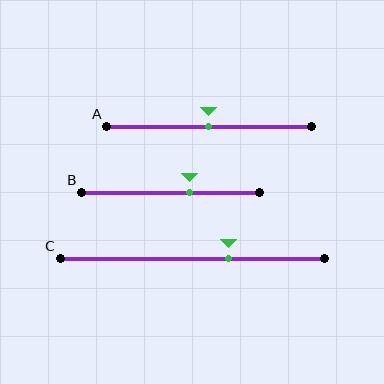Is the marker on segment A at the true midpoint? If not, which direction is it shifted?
Yes, the marker on segment A is at the true midpoint.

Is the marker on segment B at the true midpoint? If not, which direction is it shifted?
No, the marker on segment B is shifted to the right by about 11% of the segment length.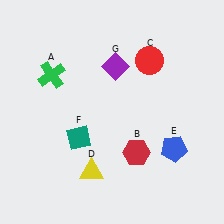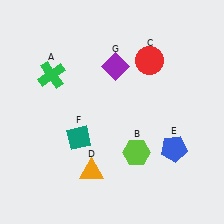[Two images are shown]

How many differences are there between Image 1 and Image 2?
There are 2 differences between the two images.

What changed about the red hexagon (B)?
In Image 1, B is red. In Image 2, it changed to lime.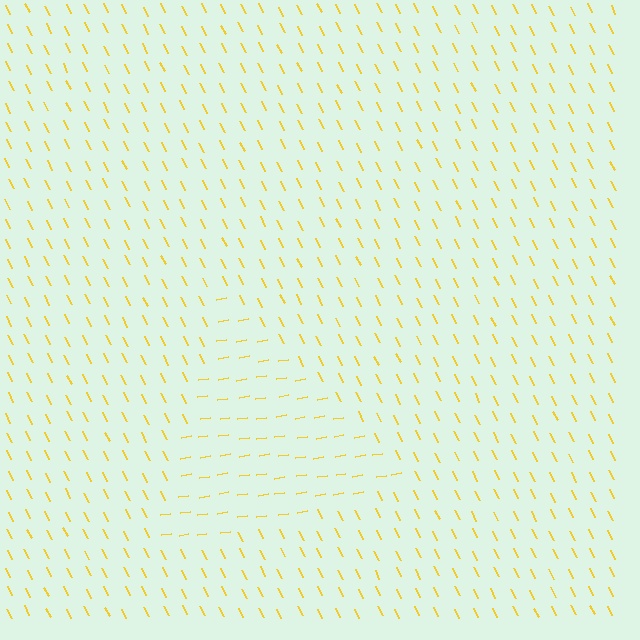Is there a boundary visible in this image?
Yes, there is a texture boundary formed by a change in line orientation.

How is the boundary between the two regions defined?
The boundary is defined purely by a change in line orientation (approximately 73 degrees difference). All lines are the same color and thickness.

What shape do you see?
I see a triangle.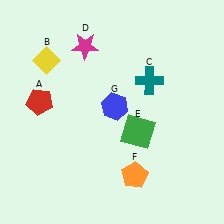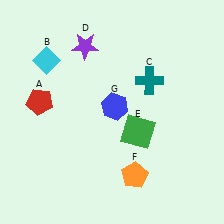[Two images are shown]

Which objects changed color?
B changed from yellow to cyan. D changed from magenta to purple.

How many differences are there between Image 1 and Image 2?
There are 2 differences between the two images.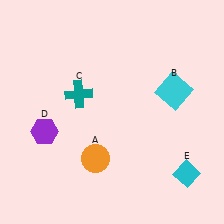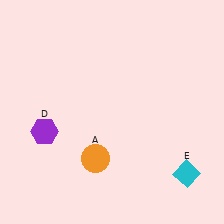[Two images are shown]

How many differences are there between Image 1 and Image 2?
There are 2 differences between the two images.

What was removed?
The teal cross (C), the cyan square (B) were removed in Image 2.